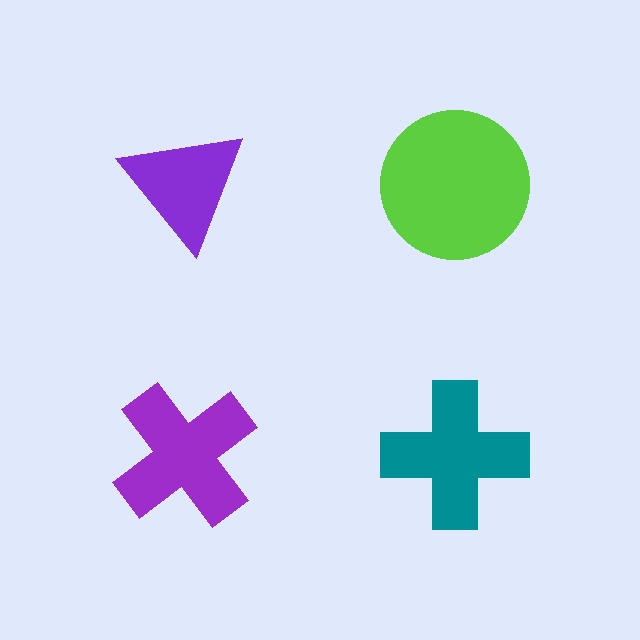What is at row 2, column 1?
A purple cross.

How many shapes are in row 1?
2 shapes.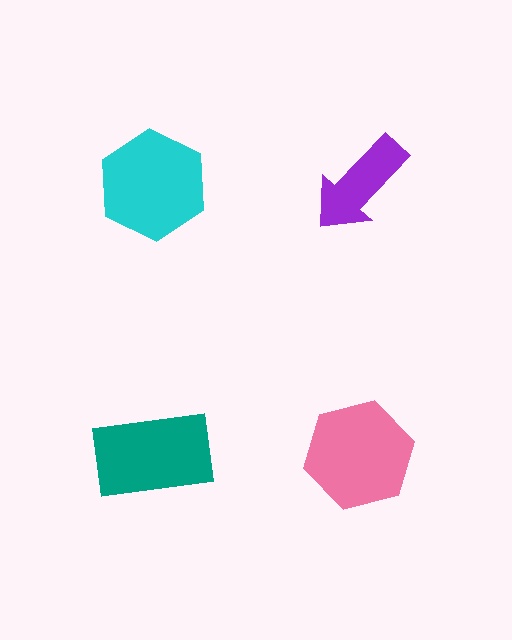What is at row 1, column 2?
A purple arrow.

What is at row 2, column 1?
A teal rectangle.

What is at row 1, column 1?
A cyan hexagon.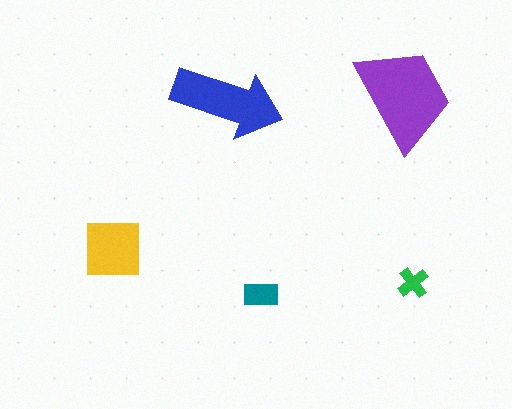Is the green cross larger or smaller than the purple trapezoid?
Smaller.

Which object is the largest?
The purple trapezoid.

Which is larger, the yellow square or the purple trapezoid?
The purple trapezoid.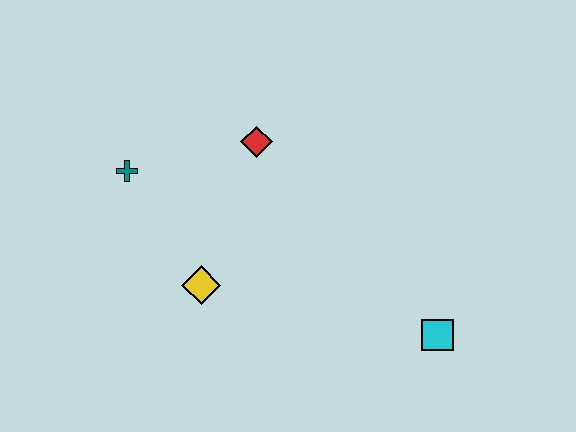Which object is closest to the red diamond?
The teal cross is closest to the red diamond.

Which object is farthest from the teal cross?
The cyan square is farthest from the teal cross.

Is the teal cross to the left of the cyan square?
Yes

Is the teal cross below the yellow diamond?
No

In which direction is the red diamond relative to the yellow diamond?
The red diamond is above the yellow diamond.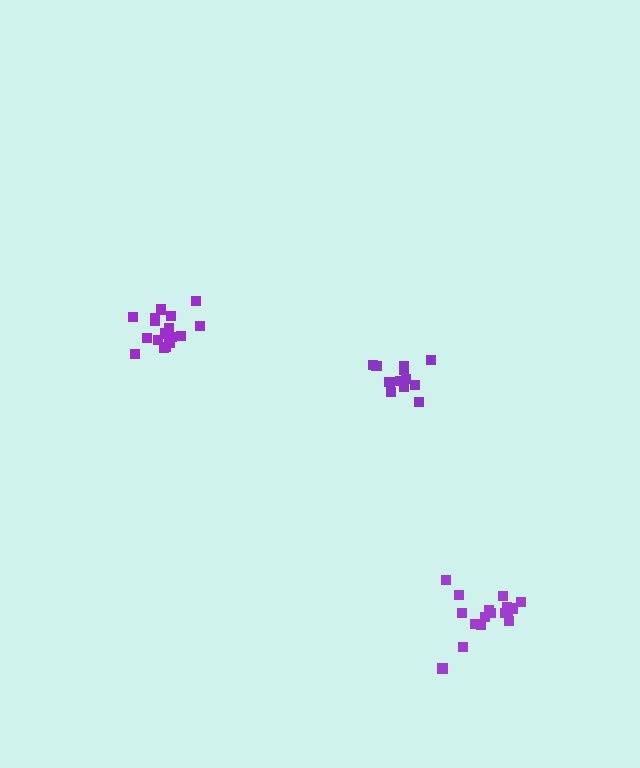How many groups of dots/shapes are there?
There are 3 groups.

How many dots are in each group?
Group 1: 12 dots, Group 2: 17 dots, Group 3: 17 dots (46 total).